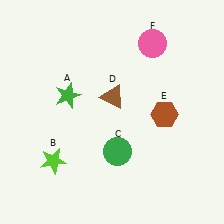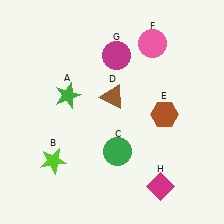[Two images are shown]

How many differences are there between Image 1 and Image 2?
There are 2 differences between the two images.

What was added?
A magenta circle (G), a magenta diamond (H) were added in Image 2.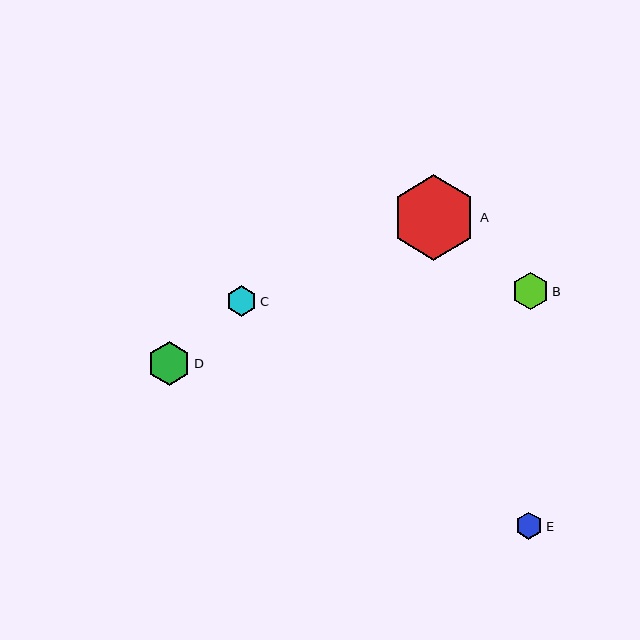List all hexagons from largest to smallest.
From largest to smallest: A, D, B, C, E.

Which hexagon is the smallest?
Hexagon E is the smallest with a size of approximately 27 pixels.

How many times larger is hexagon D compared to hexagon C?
Hexagon D is approximately 1.4 times the size of hexagon C.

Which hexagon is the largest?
Hexagon A is the largest with a size of approximately 85 pixels.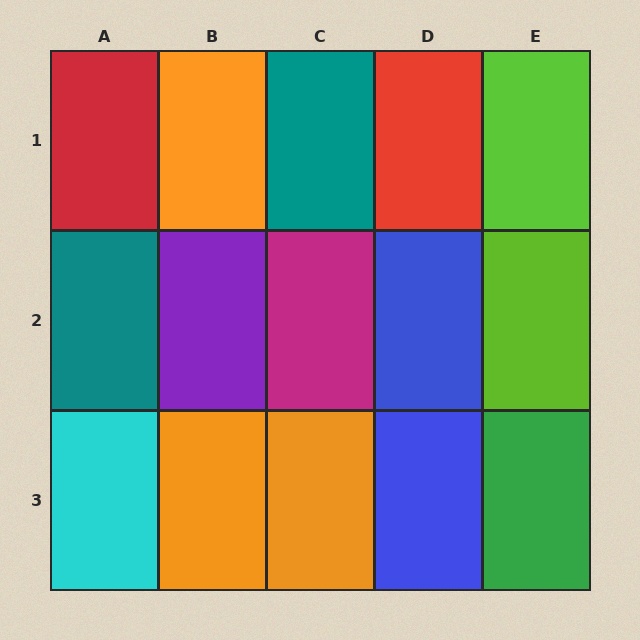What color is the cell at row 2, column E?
Lime.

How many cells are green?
1 cell is green.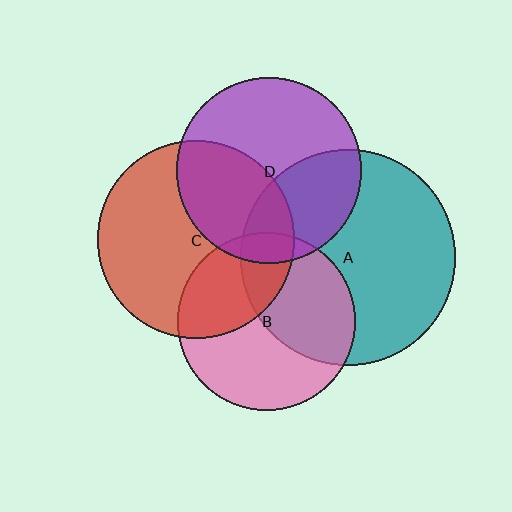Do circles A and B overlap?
Yes.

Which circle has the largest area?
Circle A (teal).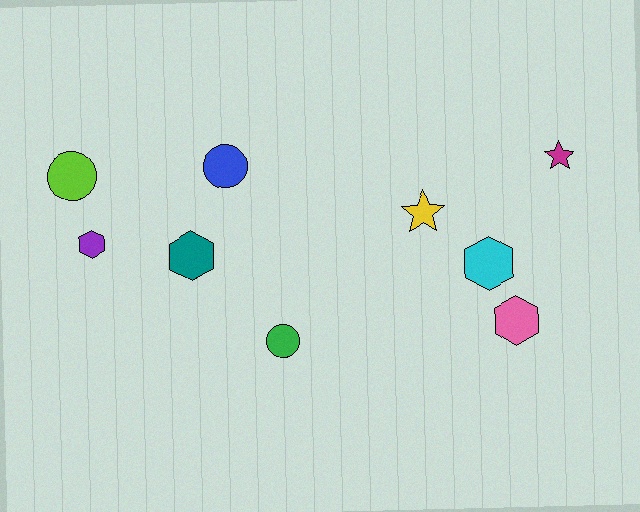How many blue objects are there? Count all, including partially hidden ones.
There is 1 blue object.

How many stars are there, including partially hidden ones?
There are 2 stars.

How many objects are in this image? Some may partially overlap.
There are 9 objects.